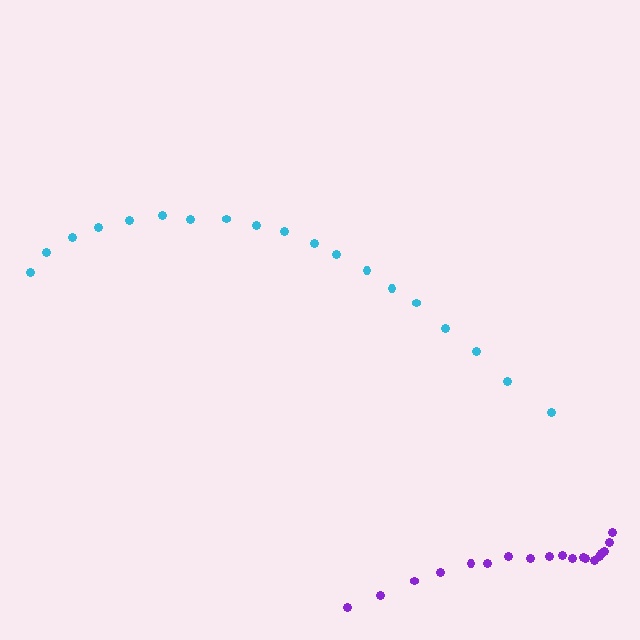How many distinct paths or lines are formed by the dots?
There are 2 distinct paths.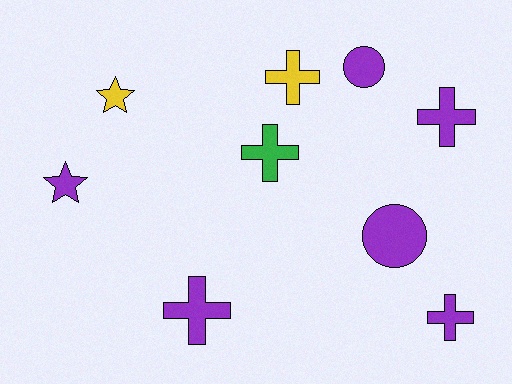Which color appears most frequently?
Purple, with 6 objects.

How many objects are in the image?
There are 9 objects.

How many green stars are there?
There are no green stars.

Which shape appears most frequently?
Cross, with 5 objects.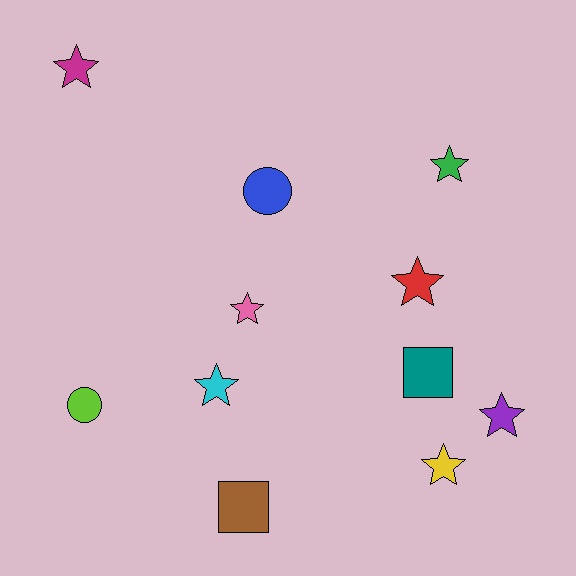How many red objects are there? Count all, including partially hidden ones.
There is 1 red object.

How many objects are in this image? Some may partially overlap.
There are 11 objects.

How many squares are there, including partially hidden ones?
There are 2 squares.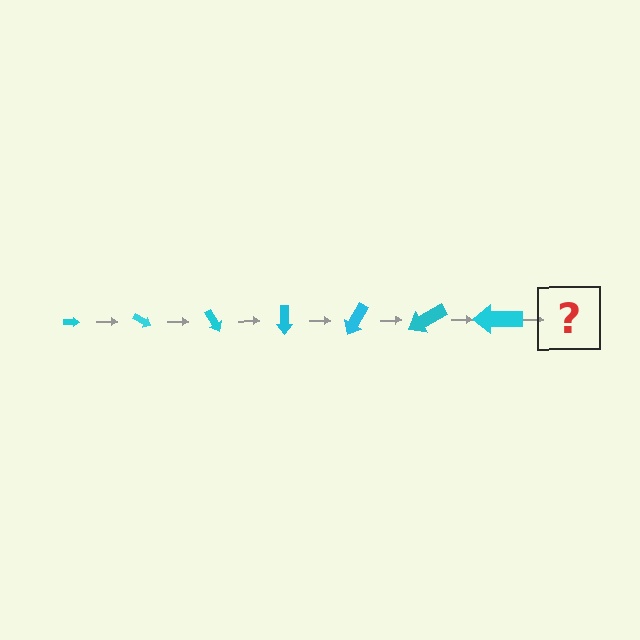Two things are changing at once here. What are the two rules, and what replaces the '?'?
The two rules are that the arrow grows larger each step and it rotates 30 degrees each step. The '?' should be an arrow, larger than the previous one and rotated 210 degrees from the start.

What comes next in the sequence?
The next element should be an arrow, larger than the previous one and rotated 210 degrees from the start.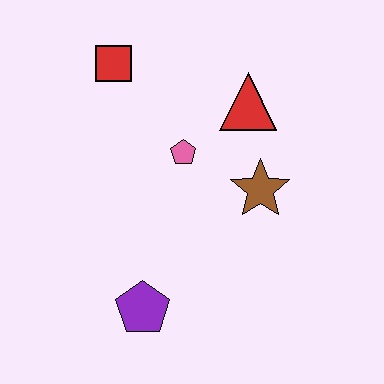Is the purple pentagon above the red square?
No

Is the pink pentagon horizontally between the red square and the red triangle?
Yes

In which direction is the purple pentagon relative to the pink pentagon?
The purple pentagon is below the pink pentagon.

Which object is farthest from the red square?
The purple pentagon is farthest from the red square.